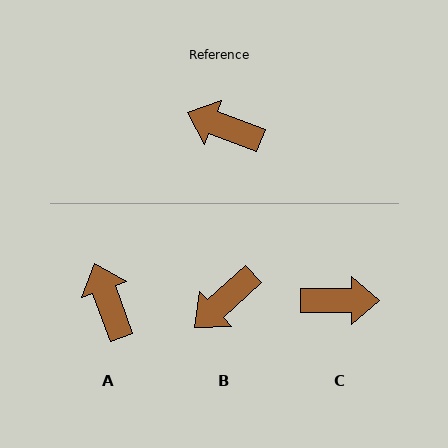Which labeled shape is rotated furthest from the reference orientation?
C, about 159 degrees away.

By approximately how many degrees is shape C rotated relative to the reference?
Approximately 159 degrees clockwise.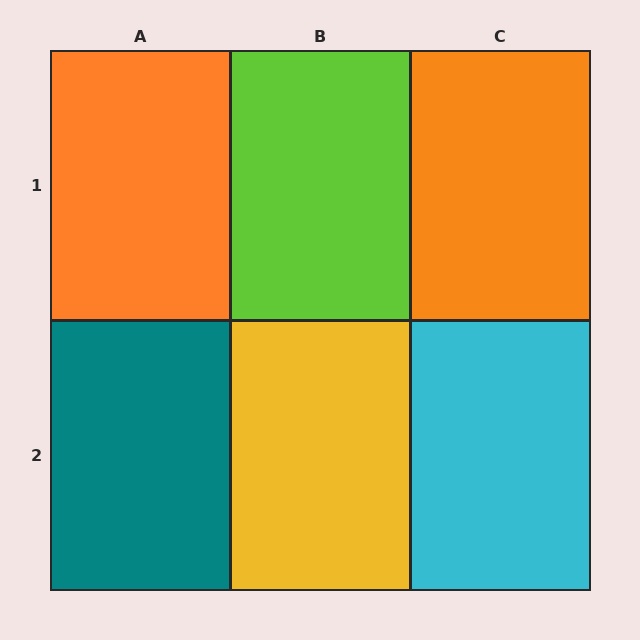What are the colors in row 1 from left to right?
Orange, lime, orange.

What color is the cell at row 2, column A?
Teal.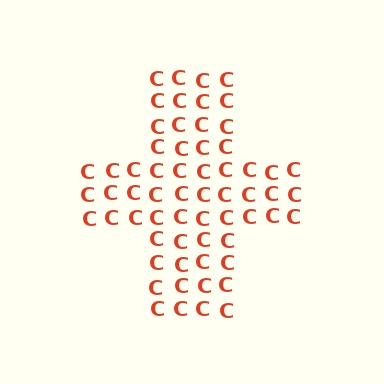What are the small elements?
The small elements are letter C's.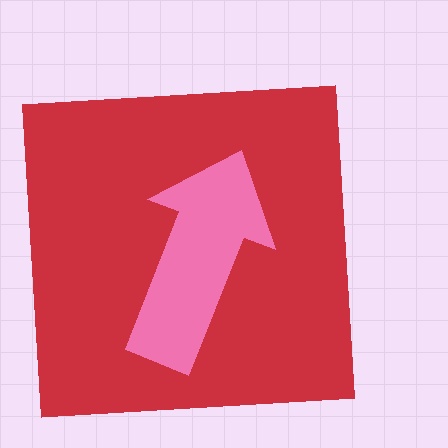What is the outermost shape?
The red square.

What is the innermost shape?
The pink arrow.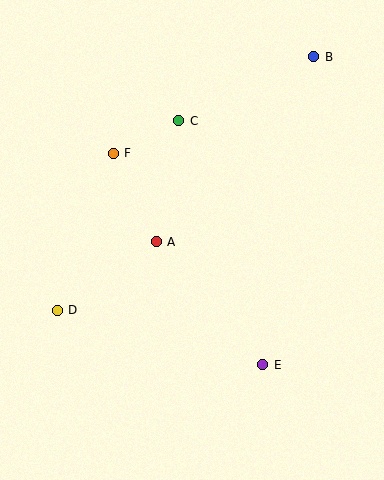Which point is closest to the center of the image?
Point A at (156, 241) is closest to the center.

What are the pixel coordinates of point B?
Point B is at (314, 56).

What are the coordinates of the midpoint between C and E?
The midpoint between C and E is at (221, 243).